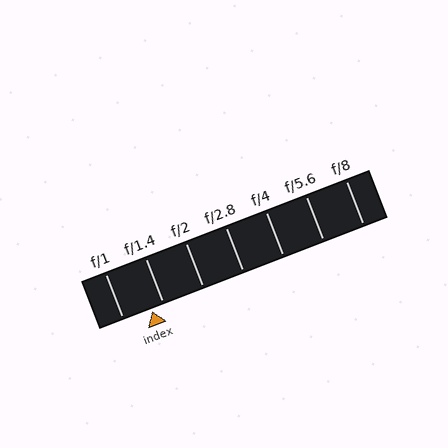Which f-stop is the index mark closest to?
The index mark is closest to f/1.4.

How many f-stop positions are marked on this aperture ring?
There are 7 f-stop positions marked.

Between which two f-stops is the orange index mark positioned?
The index mark is between f/1 and f/1.4.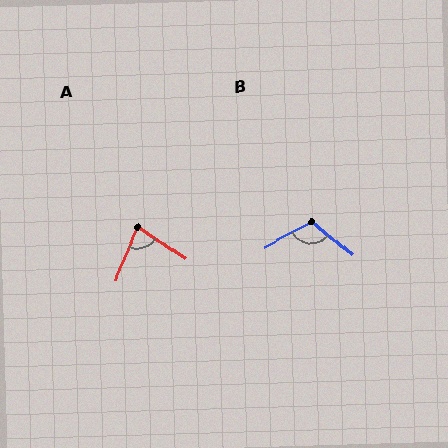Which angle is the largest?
B, at approximately 111 degrees.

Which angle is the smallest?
A, at approximately 79 degrees.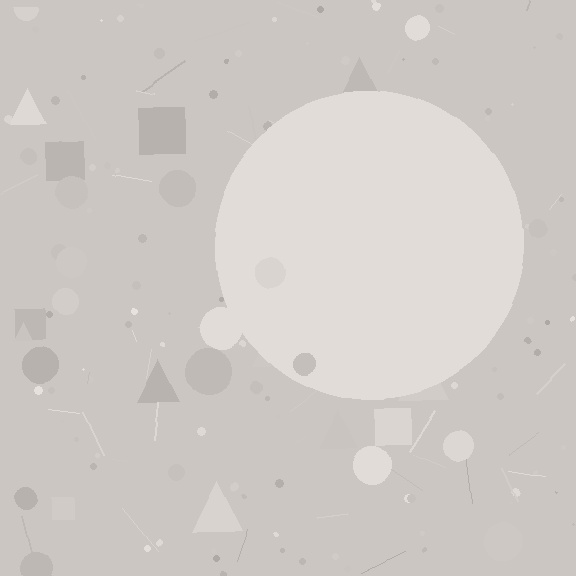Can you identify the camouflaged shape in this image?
The camouflaged shape is a circle.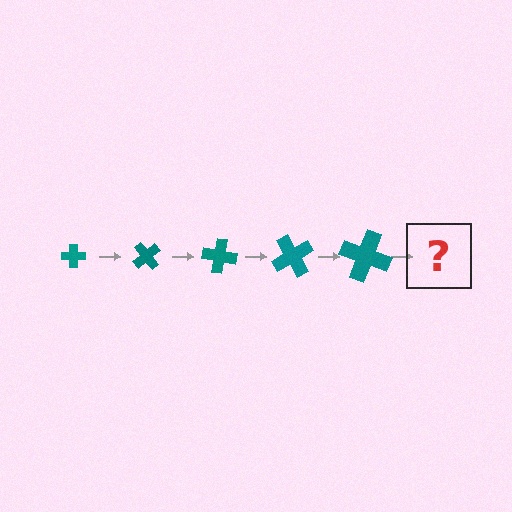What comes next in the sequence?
The next element should be a cross, larger than the previous one and rotated 250 degrees from the start.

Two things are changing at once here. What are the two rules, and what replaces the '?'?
The two rules are that the cross grows larger each step and it rotates 50 degrees each step. The '?' should be a cross, larger than the previous one and rotated 250 degrees from the start.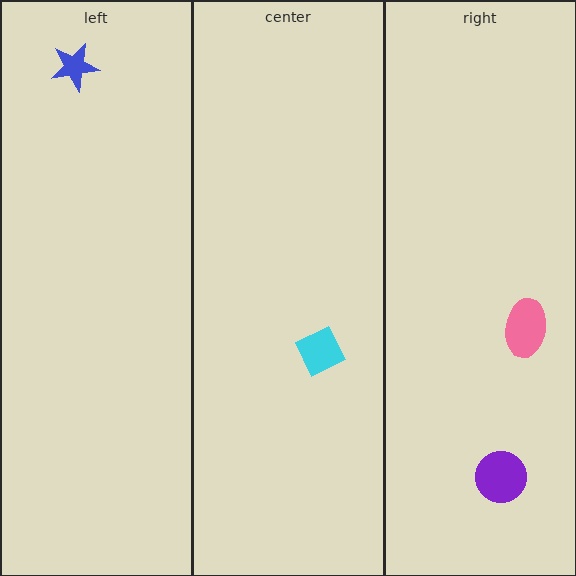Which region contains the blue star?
The left region.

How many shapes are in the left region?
1.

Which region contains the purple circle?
The right region.